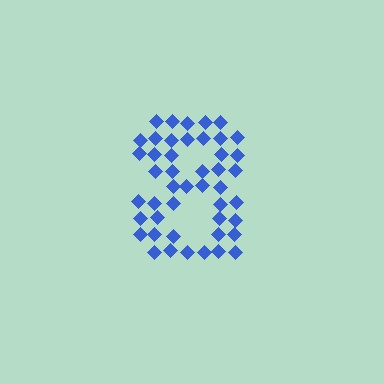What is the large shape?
The large shape is the digit 8.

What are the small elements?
The small elements are diamonds.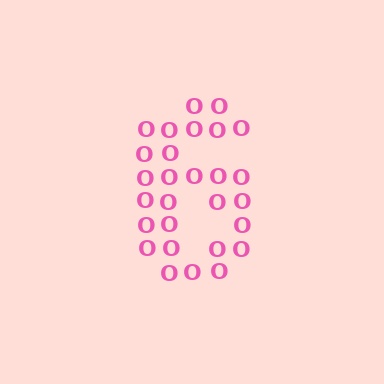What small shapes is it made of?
It is made of small letter O's.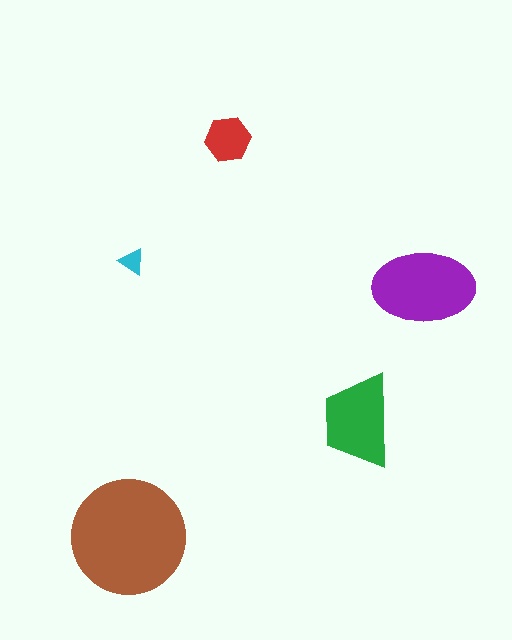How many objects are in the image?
There are 5 objects in the image.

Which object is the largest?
The brown circle.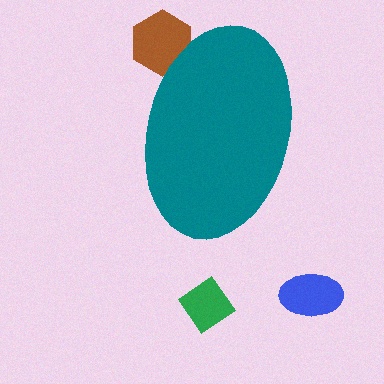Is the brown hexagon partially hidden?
Yes, the brown hexagon is partially hidden behind the teal ellipse.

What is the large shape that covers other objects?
A teal ellipse.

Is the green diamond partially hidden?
No, the green diamond is fully visible.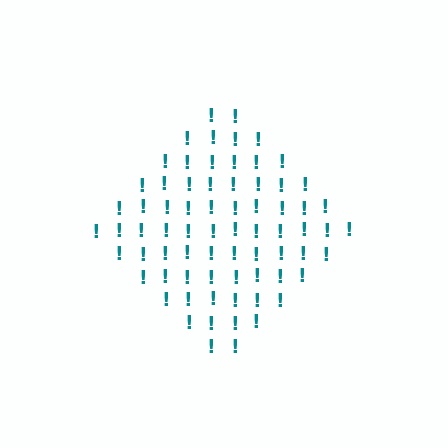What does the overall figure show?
The overall figure shows a diamond.